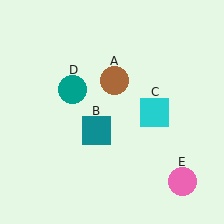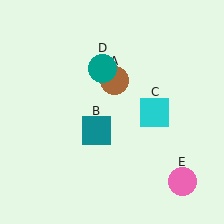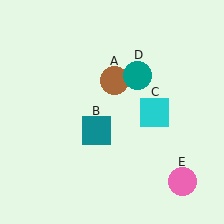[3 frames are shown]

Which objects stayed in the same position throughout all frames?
Brown circle (object A) and teal square (object B) and cyan square (object C) and pink circle (object E) remained stationary.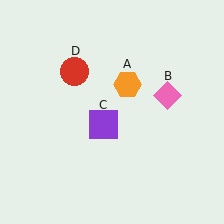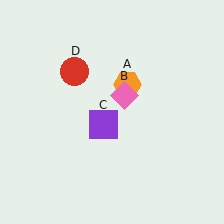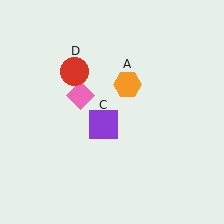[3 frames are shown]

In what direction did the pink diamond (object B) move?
The pink diamond (object B) moved left.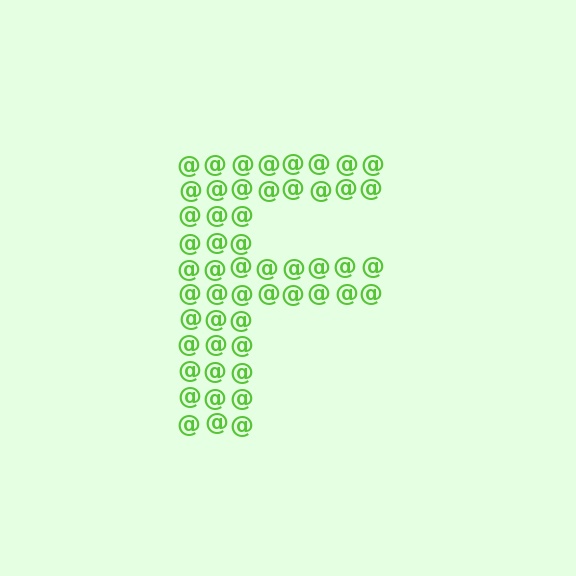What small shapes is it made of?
It is made of small at signs.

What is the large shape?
The large shape is the letter F.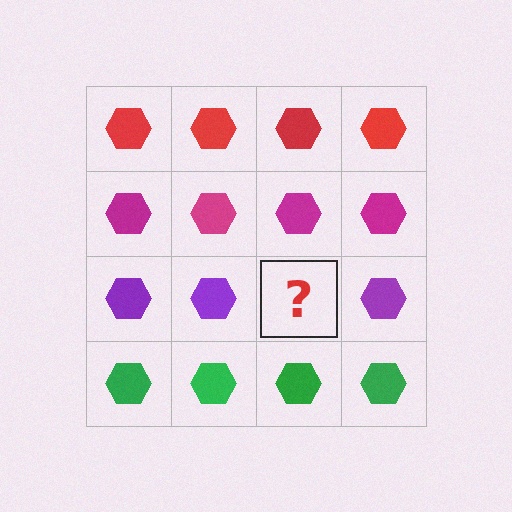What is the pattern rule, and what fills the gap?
The rule is that each row has a consistent color. The gap should be filled with a purple hexagon.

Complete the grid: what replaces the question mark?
The question mark should be replaced with a purple hexagon.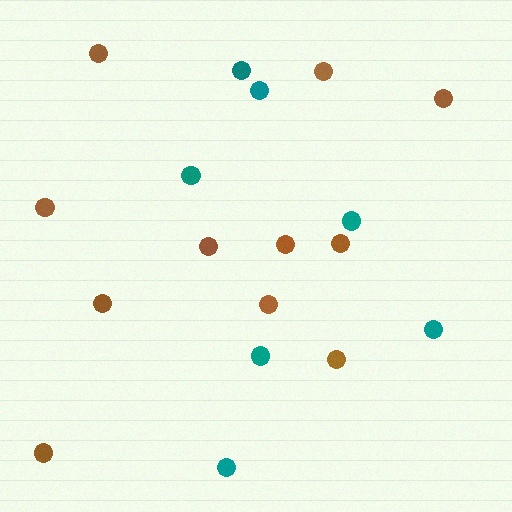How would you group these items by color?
There are 2 groups: one group of brown circles (11) and one group of teal circles (7).